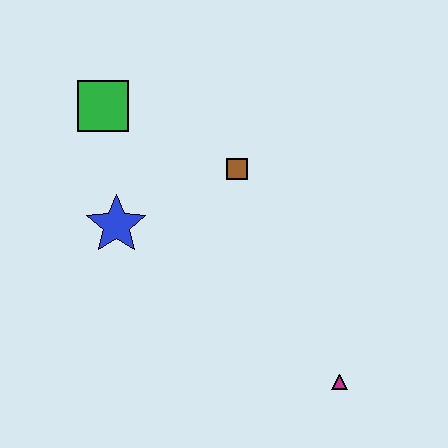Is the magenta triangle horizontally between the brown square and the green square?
No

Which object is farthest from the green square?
The magenta triangle is farthest from the green square.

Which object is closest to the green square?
The blue star is closest to the green square.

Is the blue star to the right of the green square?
Yes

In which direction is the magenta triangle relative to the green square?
The magenta triangle is below the green square.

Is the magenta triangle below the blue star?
Yes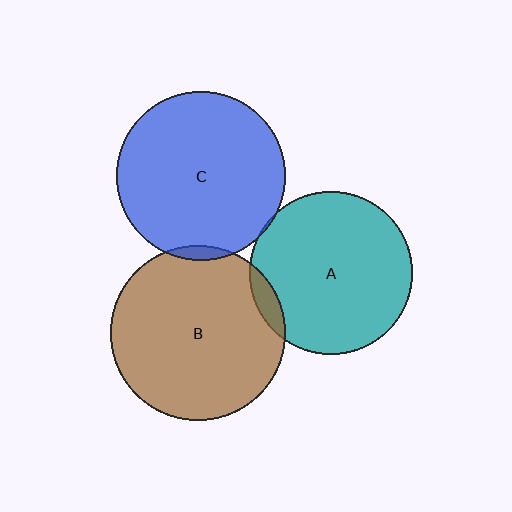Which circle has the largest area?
Circle B (brown).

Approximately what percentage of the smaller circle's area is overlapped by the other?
Approximately 5%.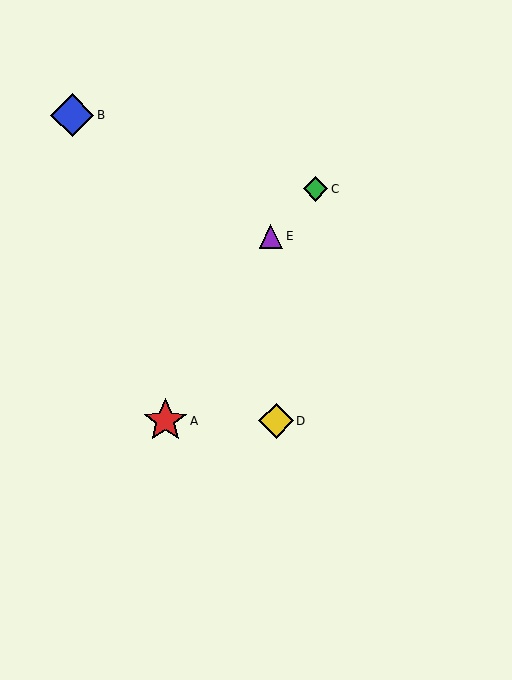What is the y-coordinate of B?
Object B is at y≈115.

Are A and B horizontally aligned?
No, A is at y≈421 and B is at y≈115.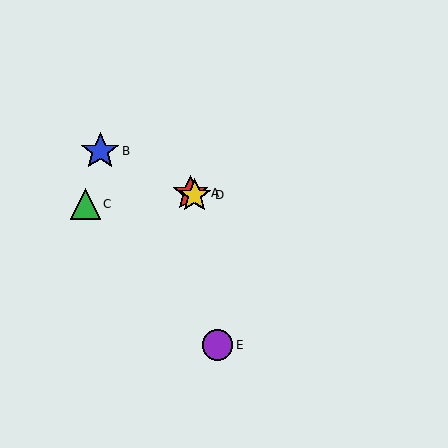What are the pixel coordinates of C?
Object C is at (85, 204).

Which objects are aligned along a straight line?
Objects A, B, D are aligned along a straight line.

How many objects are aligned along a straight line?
3 objects (A, B, D) are aligned along a straight line.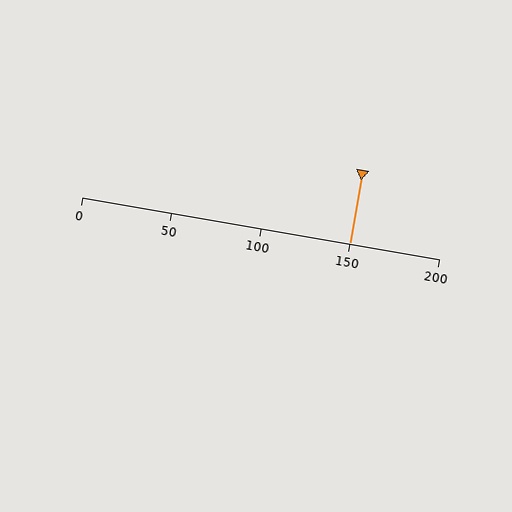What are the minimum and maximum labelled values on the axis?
The axis runs from 0 to 200.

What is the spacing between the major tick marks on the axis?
The major ticks are spaced 50 apart.